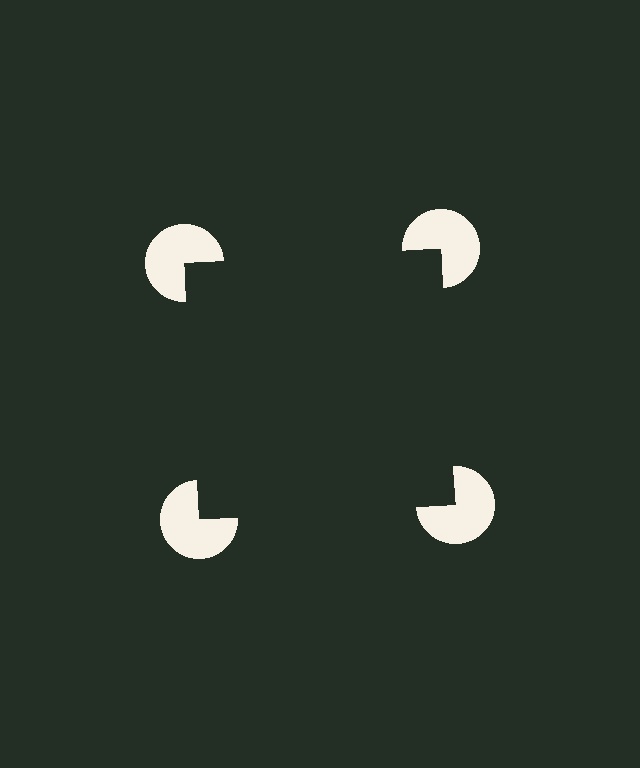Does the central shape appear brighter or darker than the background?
It typically appears slightly darker than the background, even though no actual brightness change is drawn.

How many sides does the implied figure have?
4 sides.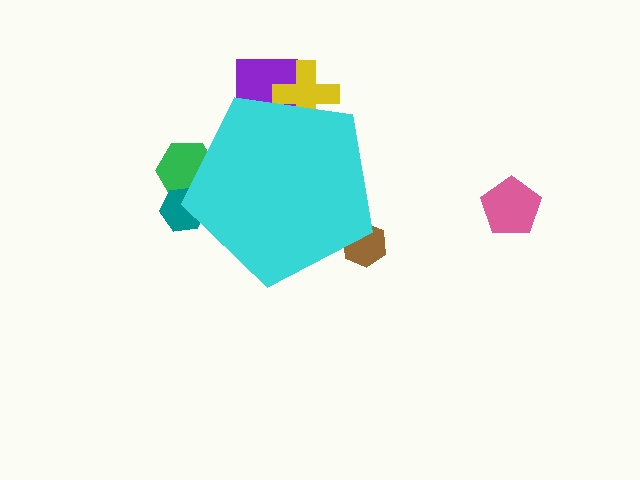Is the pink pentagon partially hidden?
No, the pink pentagon is fully visible.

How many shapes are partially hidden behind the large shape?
5 shapes are partially hidden.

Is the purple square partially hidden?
Yes, the purple square is partially hidden behind the cyan pentagon.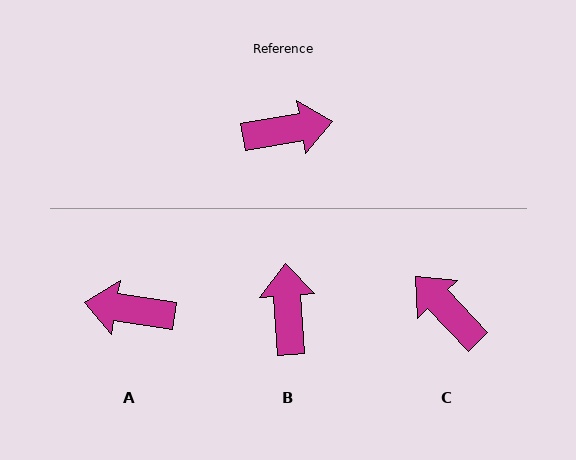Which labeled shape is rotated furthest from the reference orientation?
A, about 161 degrees away.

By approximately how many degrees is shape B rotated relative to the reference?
Approximately 84 degrees counter-clockwise.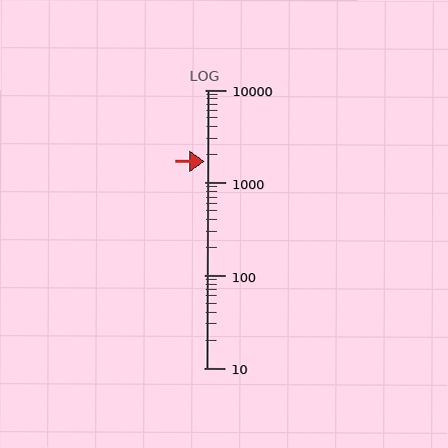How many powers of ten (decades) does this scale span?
The scale spans 3 decades, from 10 to 10000.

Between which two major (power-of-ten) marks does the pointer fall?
The pointer is between 1000 and 10000.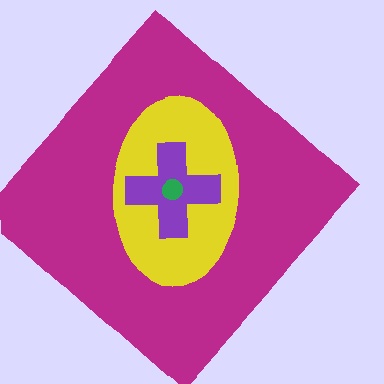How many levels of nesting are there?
4.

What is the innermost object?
The green circle.